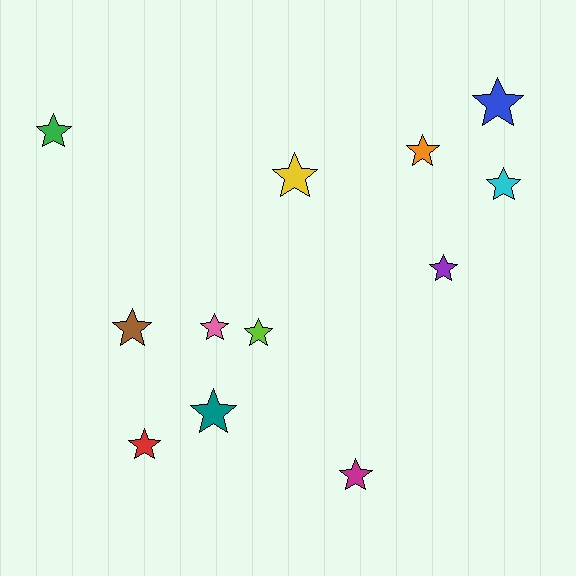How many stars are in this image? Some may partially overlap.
There are 12 stars.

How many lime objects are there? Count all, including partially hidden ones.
There is 1 lime object.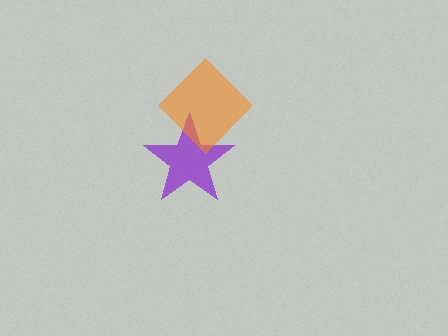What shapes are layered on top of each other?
The layered shapes are: a purple star, an orange diamond.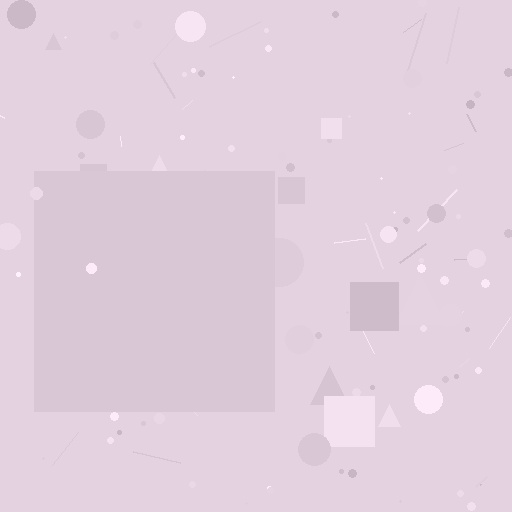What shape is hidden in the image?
A square is hidden in the image.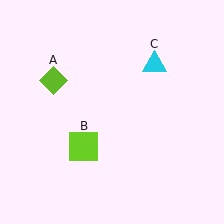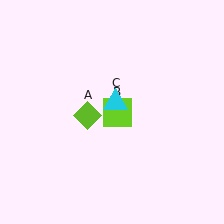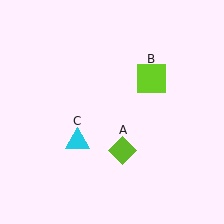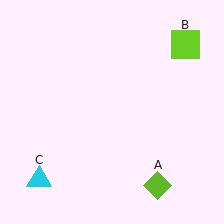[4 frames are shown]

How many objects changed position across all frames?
3 objects changed position: lime diamond (object A), lime square (object B), cyan triangle (object C).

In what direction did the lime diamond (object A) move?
The lime diamond (object A) moved down and to the right.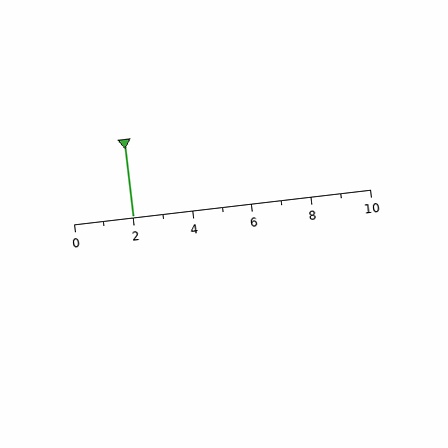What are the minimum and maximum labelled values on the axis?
The axis runs from 0 to 10.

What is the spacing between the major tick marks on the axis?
The major ticks are spaced 2 apart.